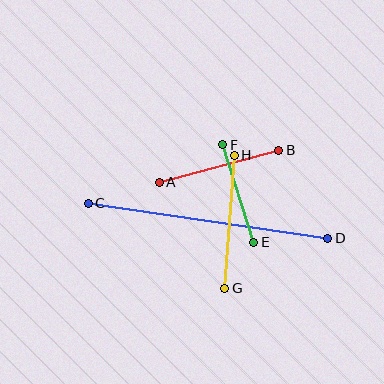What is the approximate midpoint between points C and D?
The midpoint is at approximately (208, 221) pixels.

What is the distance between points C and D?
The distance is approximately 242 pixels.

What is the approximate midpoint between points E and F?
The midpoint is at approximately (238, 193) pixels.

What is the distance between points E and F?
The distance is approximately 102 pixels.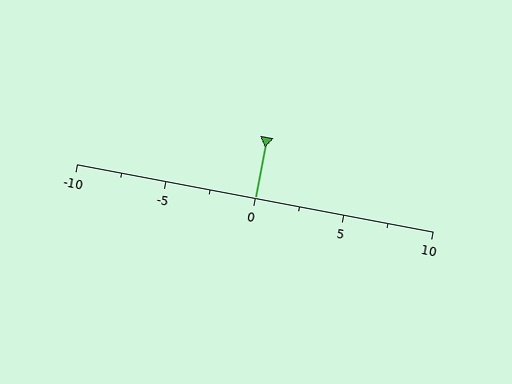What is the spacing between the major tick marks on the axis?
The major ticks are spaced 5 apart.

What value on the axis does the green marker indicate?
The marker indicates approximately 0.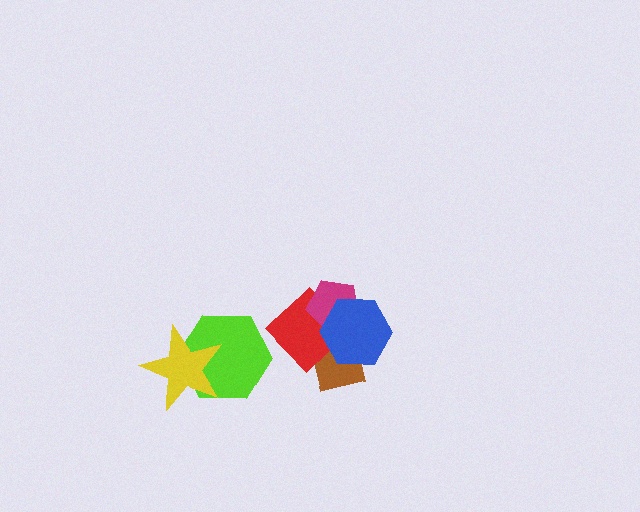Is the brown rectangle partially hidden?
Yes, it is partially covered by another shape.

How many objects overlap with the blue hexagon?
3 objects overlap with the blue hexagon.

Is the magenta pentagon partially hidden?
Yes, it is partially covered by another shape.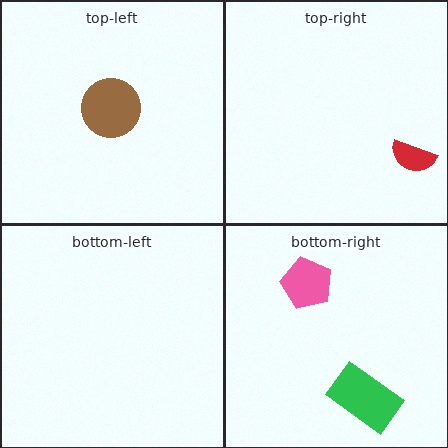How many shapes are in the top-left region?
1.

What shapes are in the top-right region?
The red semicircle.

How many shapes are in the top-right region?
1.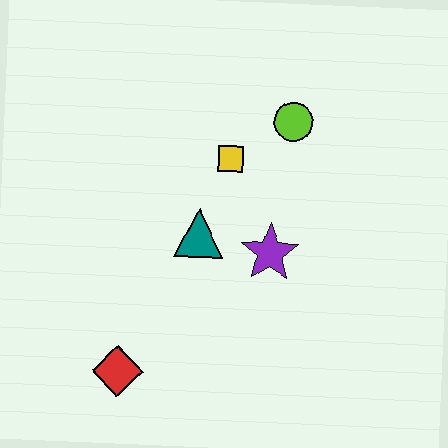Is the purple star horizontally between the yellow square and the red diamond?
No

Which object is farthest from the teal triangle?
The red diamond is farthest from the teal triangle.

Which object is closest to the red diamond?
The teal triangle is closest to the red diamond.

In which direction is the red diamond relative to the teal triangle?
The red diamond is below the teal triangle.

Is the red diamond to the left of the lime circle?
Yes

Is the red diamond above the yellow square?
No